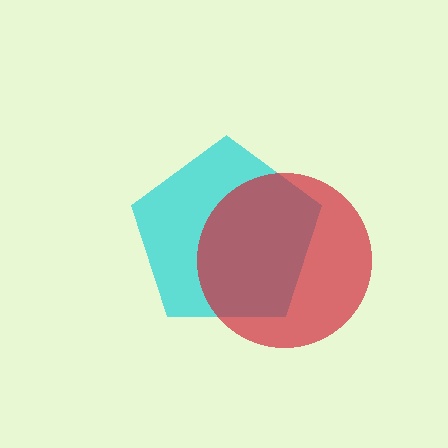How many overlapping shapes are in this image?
There are 2 overlapping shapes in the image.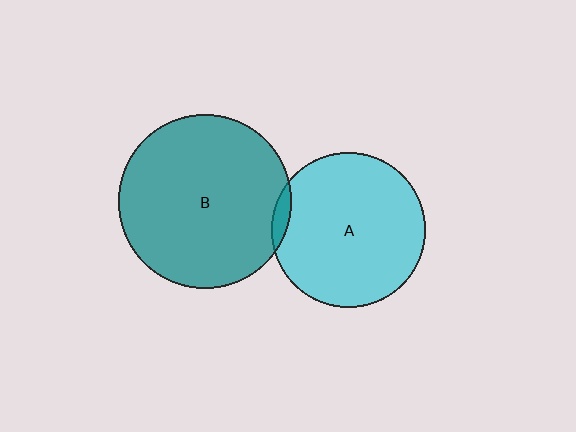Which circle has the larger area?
Circle B (teal).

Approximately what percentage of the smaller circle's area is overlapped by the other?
Approximately 5%.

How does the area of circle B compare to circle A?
Approximately 1.3 times.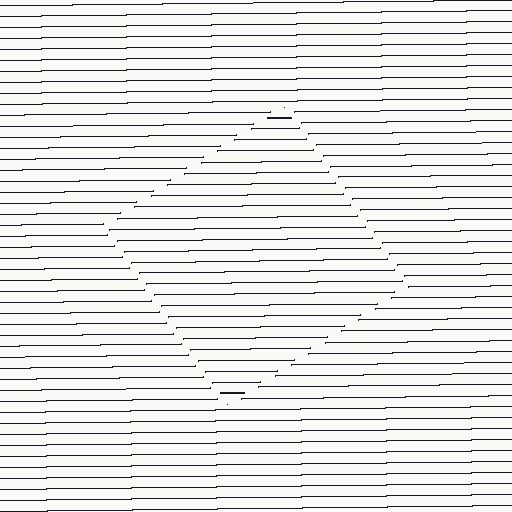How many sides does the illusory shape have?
4 sides — the line-ends trace a square.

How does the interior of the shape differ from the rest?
The interior of the shape contains the same grating, shifted by half a period — the contour is defined by the phase discontinuity where line-ends from the inner and outer gratings abut.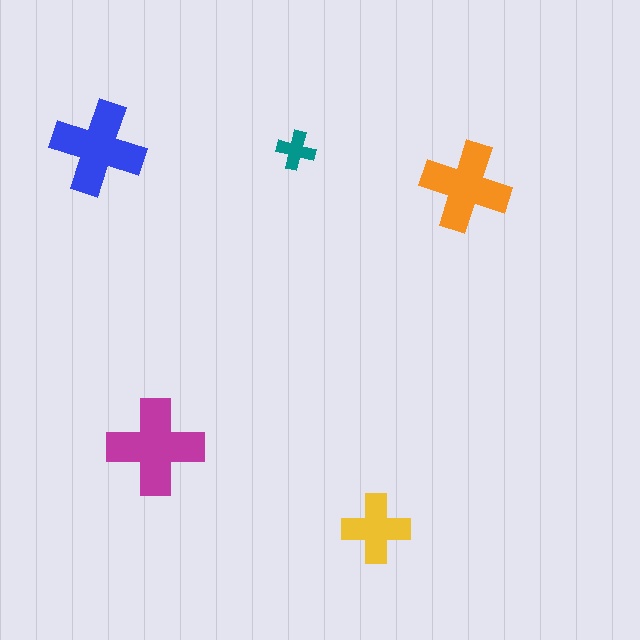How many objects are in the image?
There are 5 objects in the image.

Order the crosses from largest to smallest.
the magenta one, the blue one, the orange one, the yellow one, the teal one.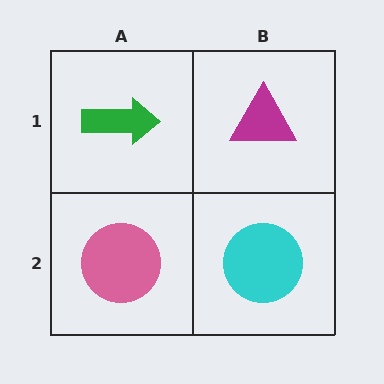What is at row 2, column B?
A cyan circle.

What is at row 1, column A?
A green arrow.